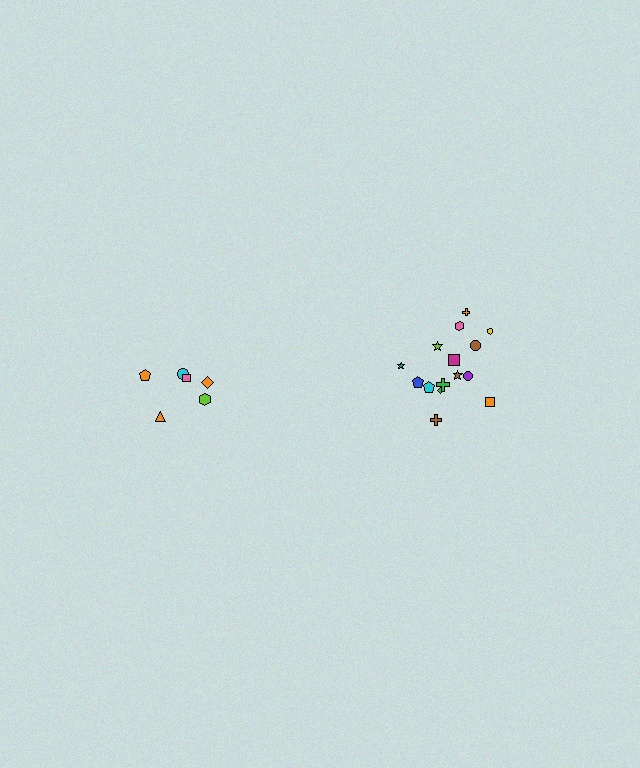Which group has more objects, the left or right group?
The right group.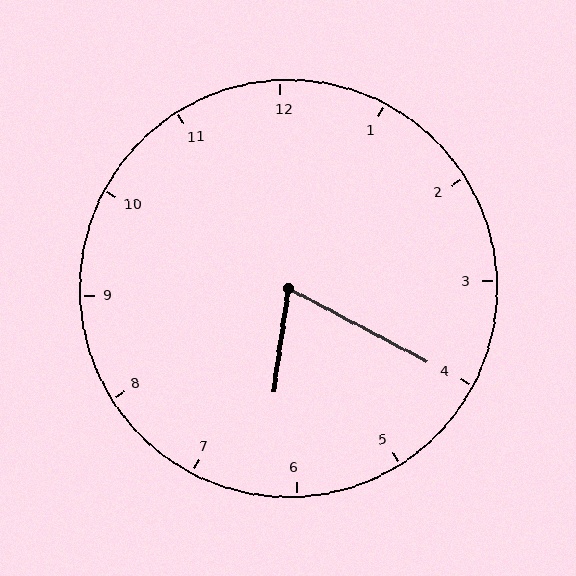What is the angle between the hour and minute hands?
Approximately 70 degrees.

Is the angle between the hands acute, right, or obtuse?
It is acute.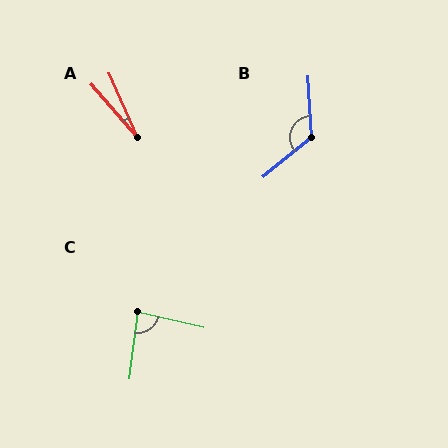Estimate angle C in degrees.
Approximately 84 degrees.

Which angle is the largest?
B, at approximately 126 degrees.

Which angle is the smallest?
A, at approximately 17 degrees.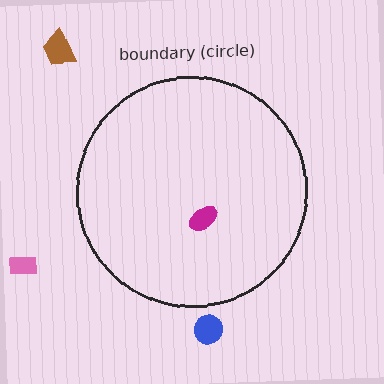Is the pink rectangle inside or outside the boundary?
Outside.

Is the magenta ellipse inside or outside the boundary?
Inside.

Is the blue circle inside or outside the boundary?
Outside.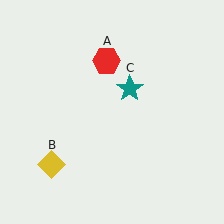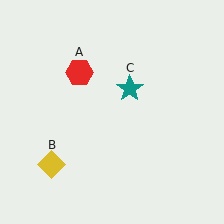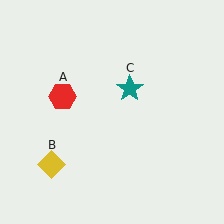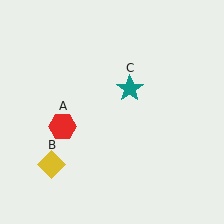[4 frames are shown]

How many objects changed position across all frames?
1 object changed position: red hexagon (object A).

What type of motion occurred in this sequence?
The red hexagon (object A) rotated counterclockwise around the center of the scene.